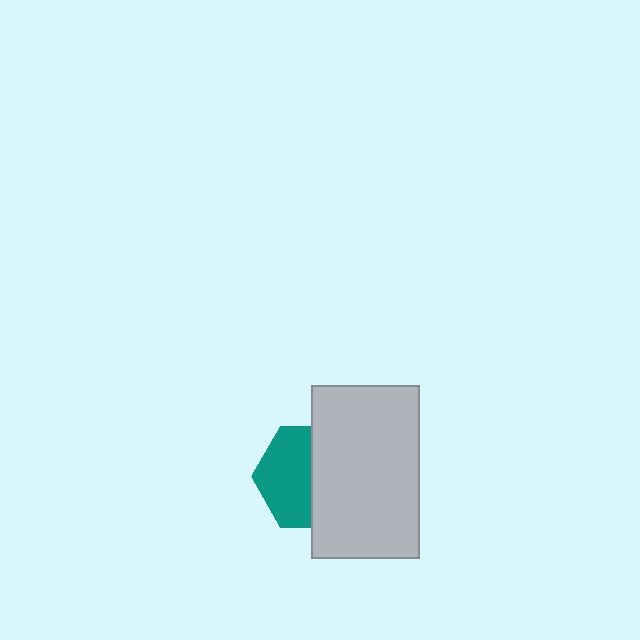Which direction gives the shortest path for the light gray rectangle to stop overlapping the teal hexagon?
Moving right gives the shortest separation.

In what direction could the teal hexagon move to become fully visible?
The teal hexagon could move left. That would shift it out from behind the light gray rectangle entirely.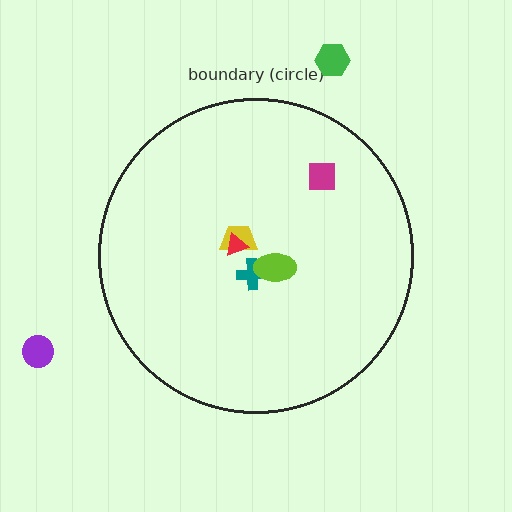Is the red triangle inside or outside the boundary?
Inside.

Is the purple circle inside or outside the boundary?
Outside.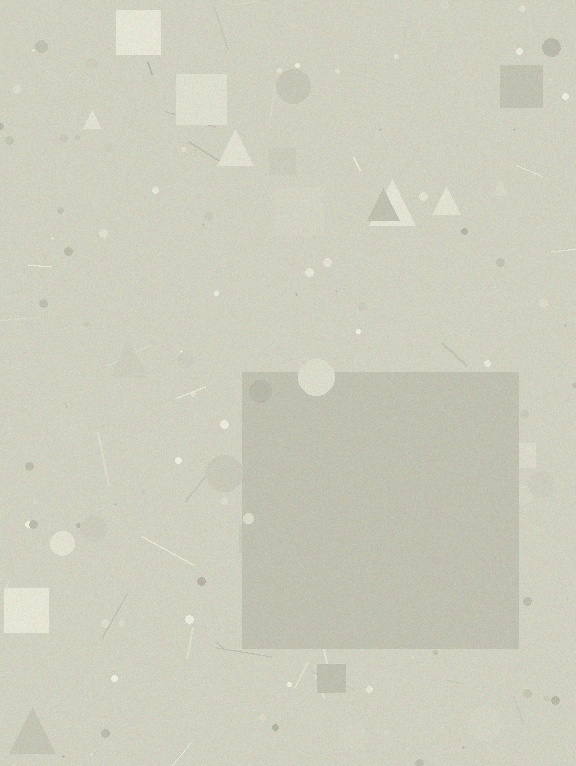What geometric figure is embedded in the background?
A square is embedded in the background.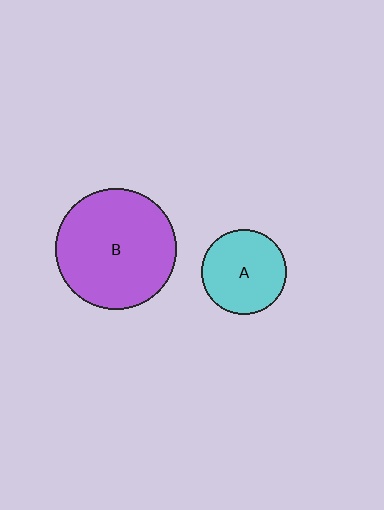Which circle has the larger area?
Circle B (purple).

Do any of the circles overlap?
No, none of the circles overlap.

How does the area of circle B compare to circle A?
Approximately 2.1 times.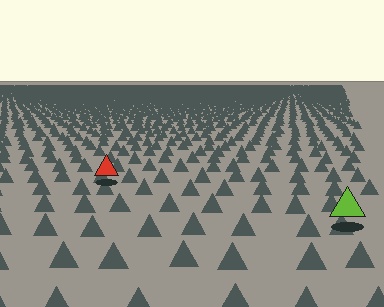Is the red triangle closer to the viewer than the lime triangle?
No. The lime triangle is closer — you can tell from the texture gradient: the ground texture is coarser near it.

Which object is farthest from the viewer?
The red triangle is farthest from the viewer. It appears smaller and the ground texture around it is denser.